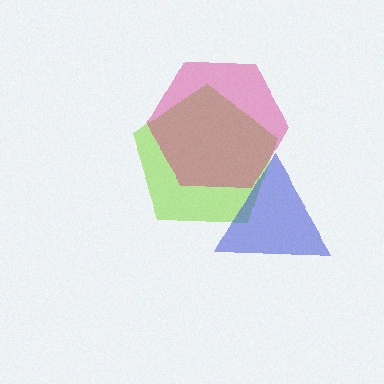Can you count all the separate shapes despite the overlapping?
Yes, there are 3 separate shapes.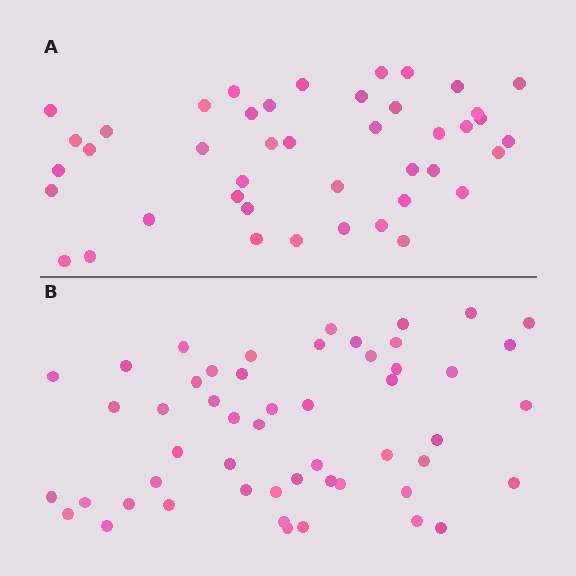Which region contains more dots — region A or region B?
Region B (the bottom region) has more dots.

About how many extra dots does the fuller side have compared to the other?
Region B has roughly 8 or so more dots than region A.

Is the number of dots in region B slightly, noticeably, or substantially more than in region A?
Region B has only slightly more — the two regions are fairly close. The ratio is roughly 1.2 to 1.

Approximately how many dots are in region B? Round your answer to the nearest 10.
About 50 dots. (The exact count is 52, which rounds to 50.)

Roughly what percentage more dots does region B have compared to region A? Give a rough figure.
About 20% more.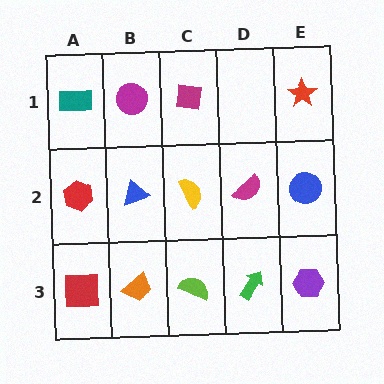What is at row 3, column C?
A lime semicircle.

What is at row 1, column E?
A red star.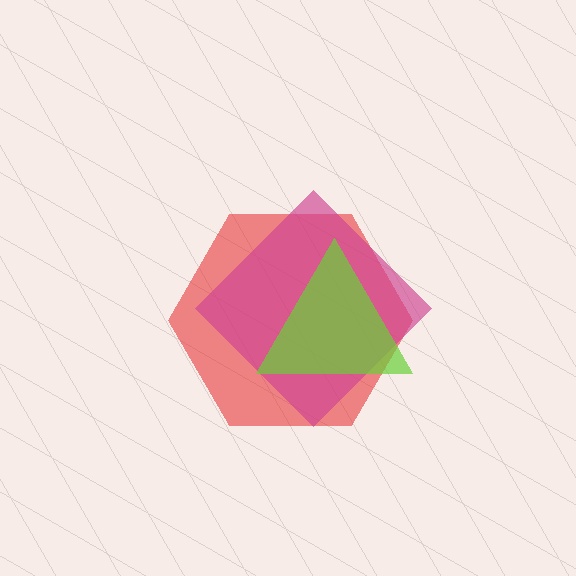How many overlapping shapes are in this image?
There are 3 overlapping shapes in the image.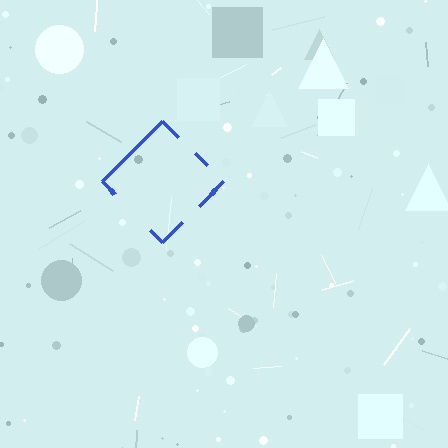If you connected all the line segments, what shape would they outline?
They would outline a diamond.